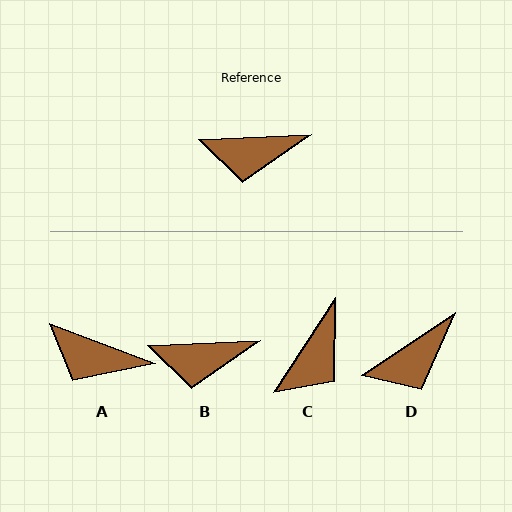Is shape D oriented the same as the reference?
No, it is off by about 32 degrees.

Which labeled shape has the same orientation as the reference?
B.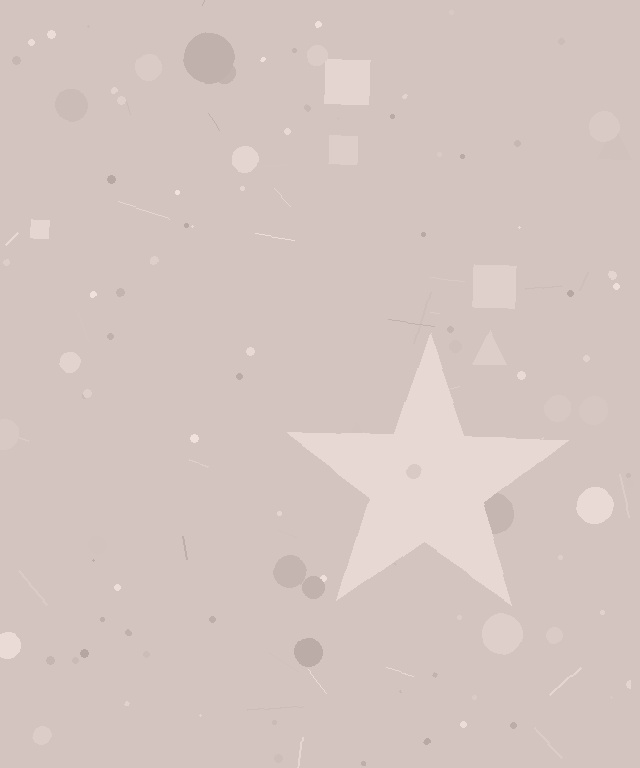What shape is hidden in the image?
A star is hidden in the image.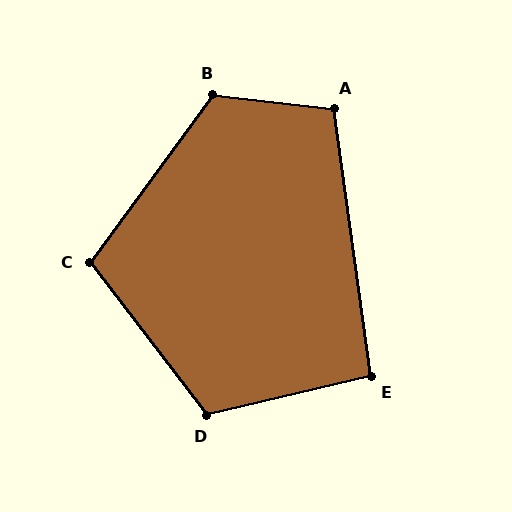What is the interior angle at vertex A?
Approximately 104 degrees (obtuse).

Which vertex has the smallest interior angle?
E, at approximately 95 degrees.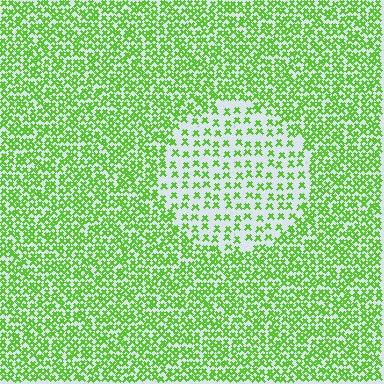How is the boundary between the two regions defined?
The boundary is defined by a change in element density (approximately 2.2x ratio). All elements are the same color, size, and shape.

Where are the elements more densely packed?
The elements are more densely packed outside the circle boundary.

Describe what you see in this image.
The image contains small lime elements arranged at two different densities. A circle-shaped region is visible where the elements are less densely packed than the surrounding area.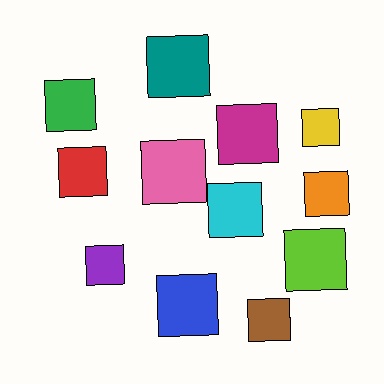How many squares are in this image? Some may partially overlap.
There are 12 squares.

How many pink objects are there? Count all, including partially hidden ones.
There is 1 pink object.